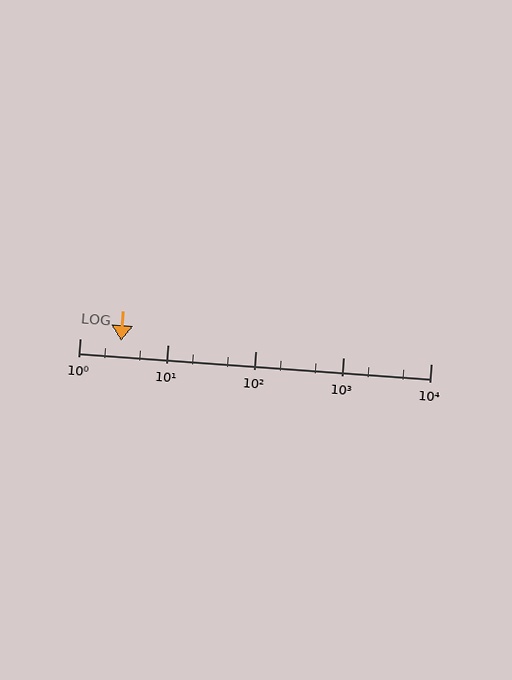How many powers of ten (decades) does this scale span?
The scale spans 4 decades, from 1 to 10000.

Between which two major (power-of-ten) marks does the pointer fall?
The pointer is between 1 and 10.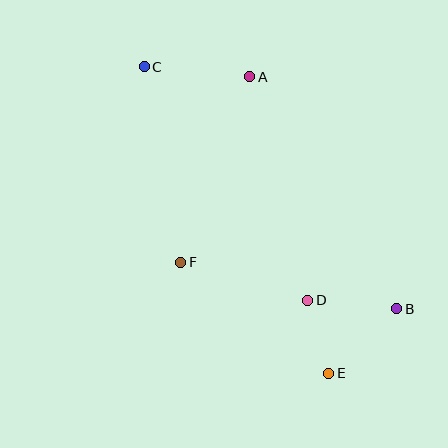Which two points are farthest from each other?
Points C and E are farthest from each other.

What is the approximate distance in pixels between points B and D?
The distance between B and D is approximately 89 pixels.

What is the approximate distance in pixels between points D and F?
The distance between D and F is approximately 133 pixels.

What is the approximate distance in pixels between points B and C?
The distance between B and C is approximately 350 pixels.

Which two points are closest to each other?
Points D and E are closest to each other.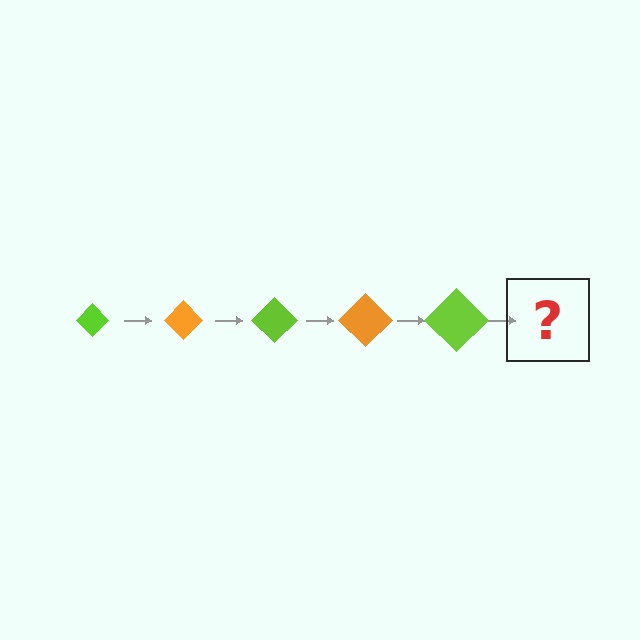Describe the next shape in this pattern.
It should be an orange diamond, larger than the previous one.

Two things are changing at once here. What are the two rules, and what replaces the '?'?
The two rules are that the diamond grows larger each step and the color cycles through lime and orange. The '?' should be an orange diamond, larger than the previous one.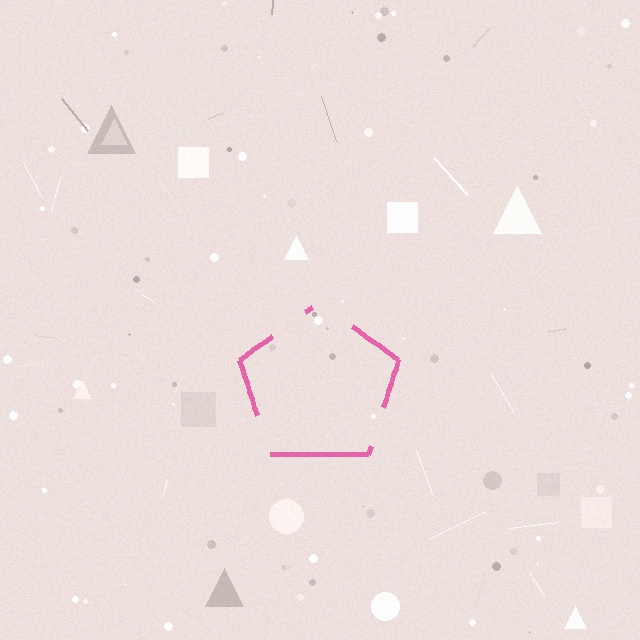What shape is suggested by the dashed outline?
The dashed outline suggests a pentagon.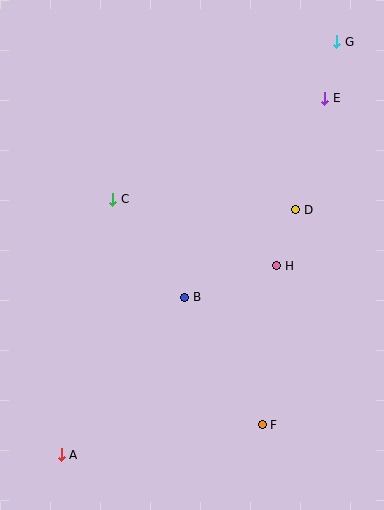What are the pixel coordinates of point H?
Point H is at (277, 266).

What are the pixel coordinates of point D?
Point D is at (296, 210).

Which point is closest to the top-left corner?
Point C is closest to the top-left corner.